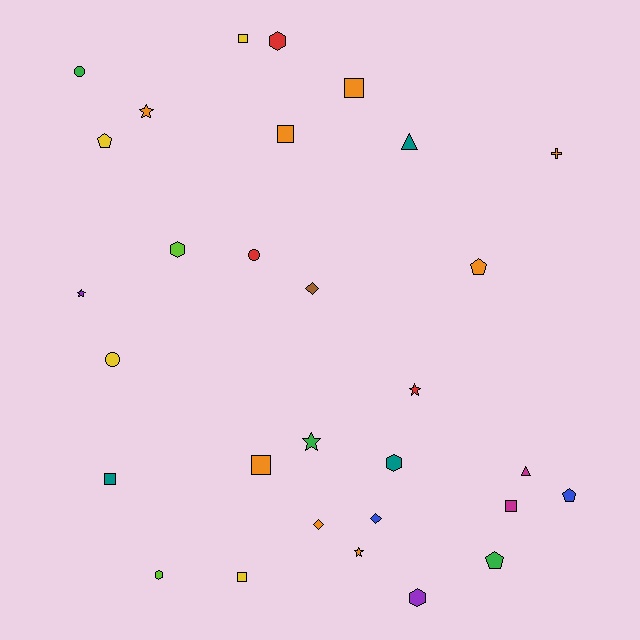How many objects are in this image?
There are 30 objects.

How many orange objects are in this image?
There are 8 orange objects.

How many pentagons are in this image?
There are 4 pentagons.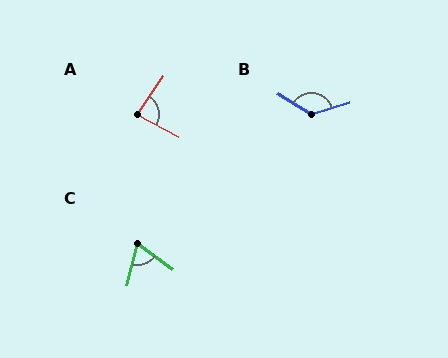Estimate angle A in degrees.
Approximately 85 degrees.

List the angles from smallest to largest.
C (68°), A (85°), B (130°).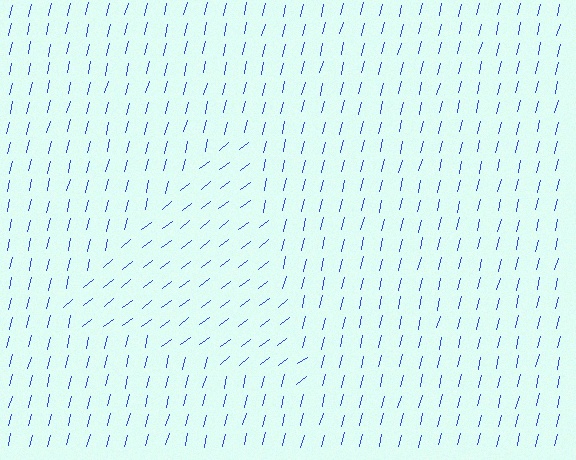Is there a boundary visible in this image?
Yes, there is a texture boundary formed by a change in line orientation.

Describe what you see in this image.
The image is filled with small blue line segments. A triangle region in the image has lines oriented differently from the surrounding lines, creating a visible texture boundary.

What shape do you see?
I see a triangle.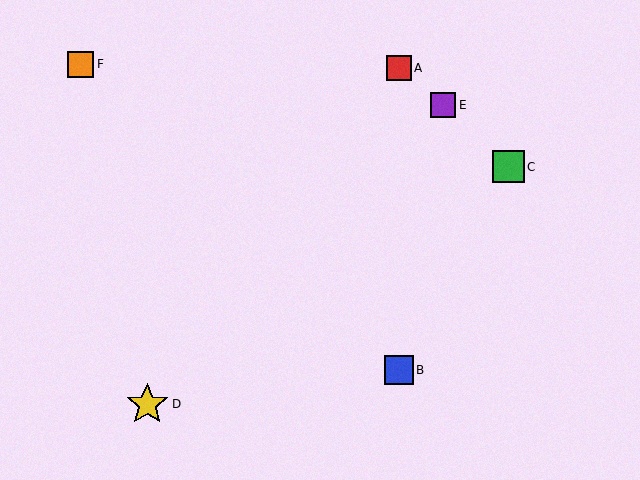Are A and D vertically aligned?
No, A is at x≈399 and D is at x≈147.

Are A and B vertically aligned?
Yes, both are at x≈399.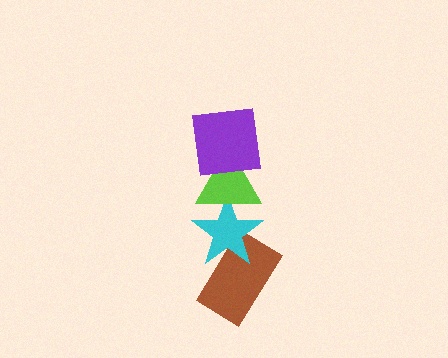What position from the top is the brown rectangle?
The brown rectangle is 4th from the top.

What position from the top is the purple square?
The purple square is 1st from the top.